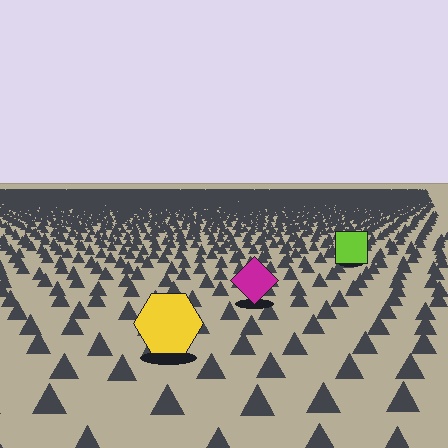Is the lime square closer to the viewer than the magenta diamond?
No. The magenta diamond is closer — you can tell from the texture gradient: the ground texture is coarser near it.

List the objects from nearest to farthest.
From nearest to farthest: the yellow hexagon, the magenta diamond, the lime square.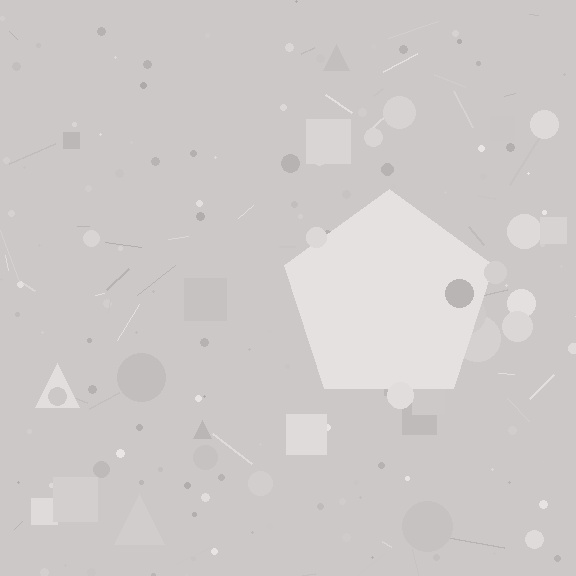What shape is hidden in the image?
A pentagon is hidden in the image.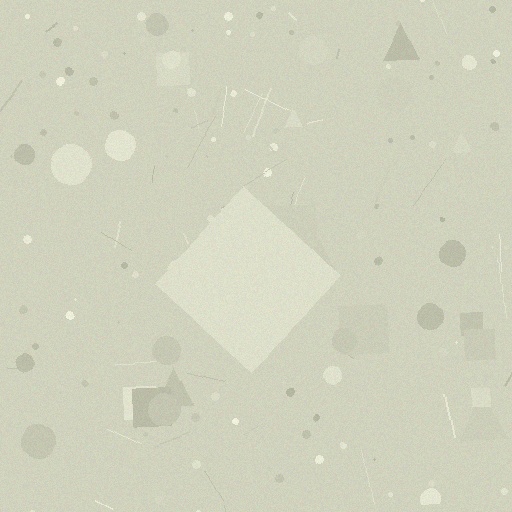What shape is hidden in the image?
A diamond is hidden in the image.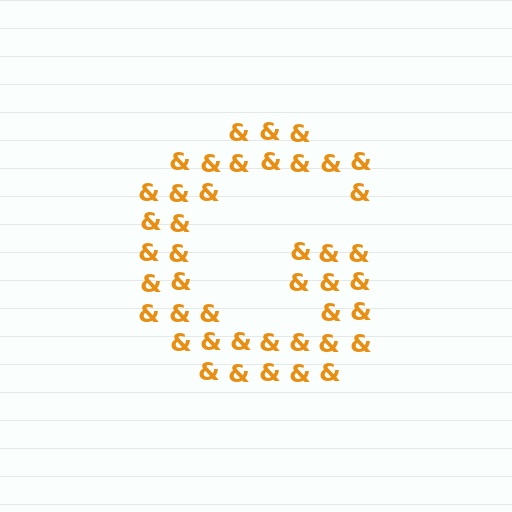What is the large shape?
The large shape is the letter G.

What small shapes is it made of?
It is made of small ampersands.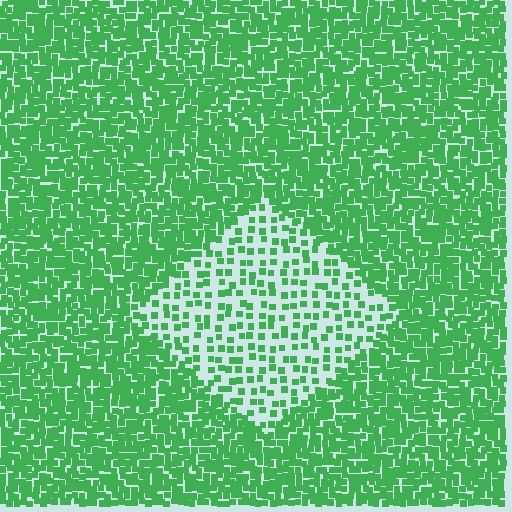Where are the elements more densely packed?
The elements are more densely packed outside the diamond boundary.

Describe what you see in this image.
The image contains small green elements arranged at two different densities. A diamond-shaped region is visible where the elements are less densely packed than the surrounding area.